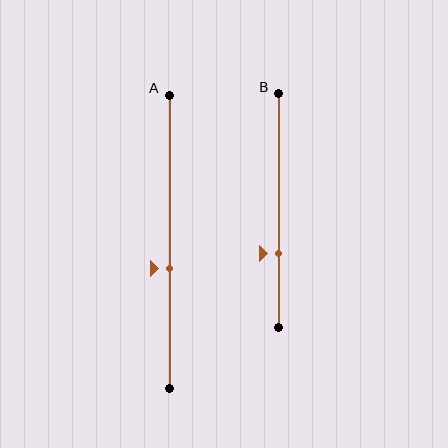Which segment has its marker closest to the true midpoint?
Segment A has its marker closest to the true midpoint.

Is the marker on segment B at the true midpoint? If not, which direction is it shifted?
No, the marker on segment B is shifted downward by about 18% of the segment length.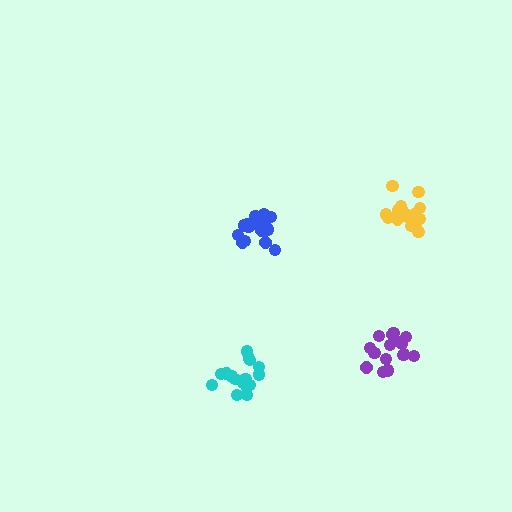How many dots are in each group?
Group 1: 18 dots, Group 2: 16 dots, Group 3: 20 dots, Group 4: 16 dots (70 total).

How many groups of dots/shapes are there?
There are 4 groups.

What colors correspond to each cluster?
The clusters are colored: blue, purple, yellow, cyan.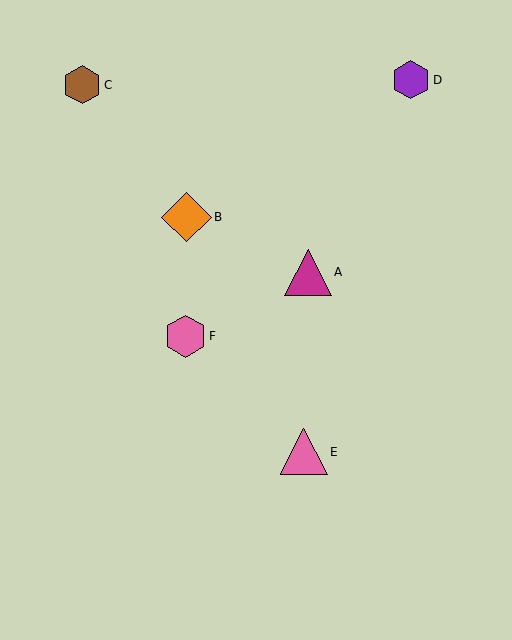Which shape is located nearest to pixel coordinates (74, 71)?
The brown hexagon (labeled C) at (82, 85) is nearest to that location.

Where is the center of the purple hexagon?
The center of the purple hexagon is at (411, 80).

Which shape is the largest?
The orange diamond (labeled B) is the largest.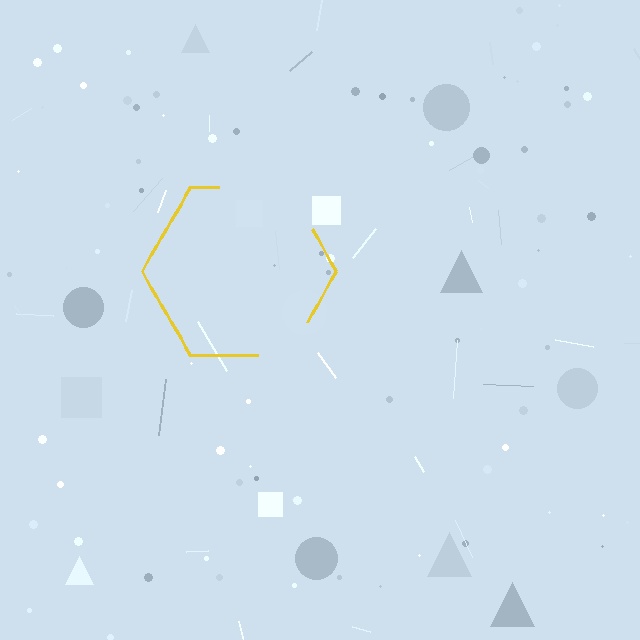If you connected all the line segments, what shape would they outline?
They would outline a hexagon.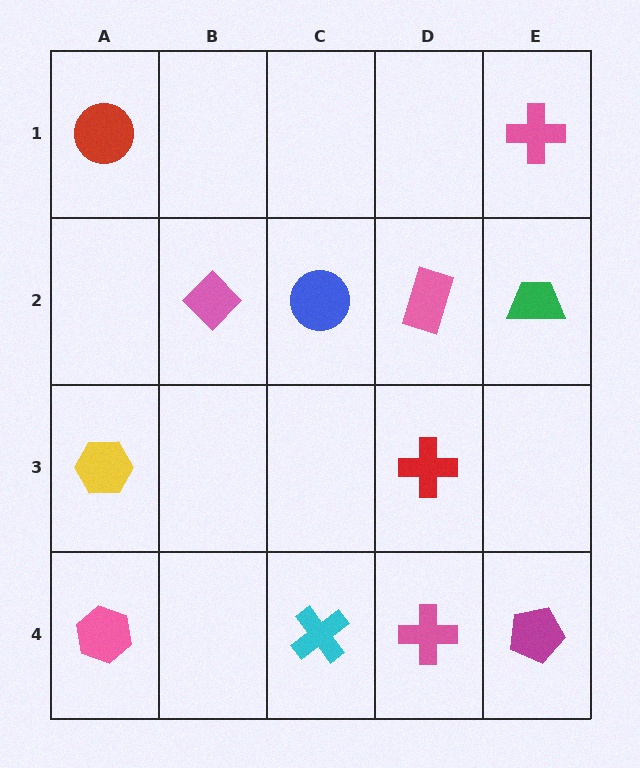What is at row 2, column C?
A blue circle.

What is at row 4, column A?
A pink hexagon.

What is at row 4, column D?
A pink cross.